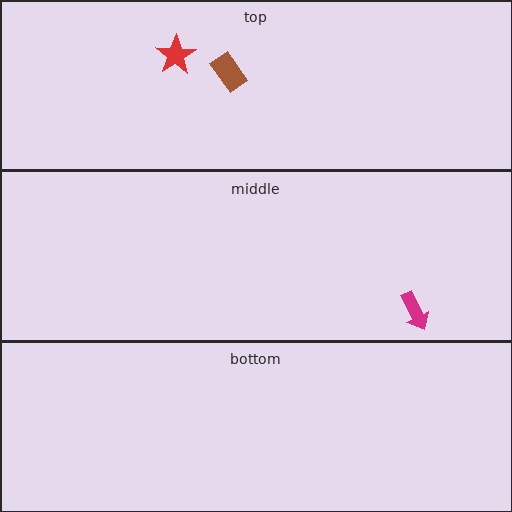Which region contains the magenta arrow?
The middle region.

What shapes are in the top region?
The brown rectangle, the red star.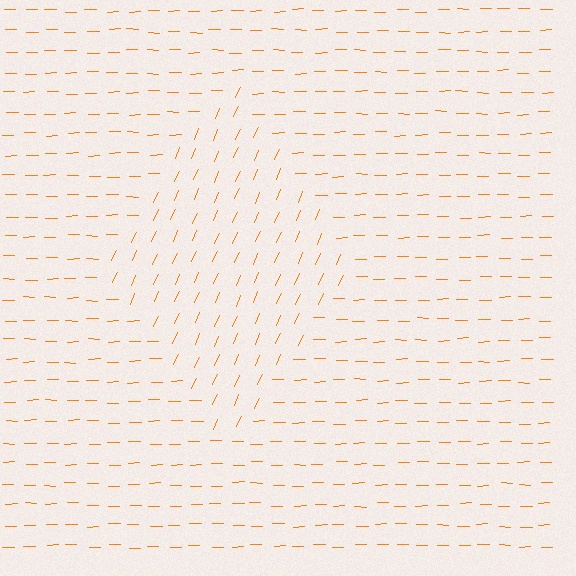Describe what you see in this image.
The image is filled with small orange line segments. A diamond region in the image has lines oriented differently from the surrounding lines, creating a visible texture boundary.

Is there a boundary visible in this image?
Yes, there is a texture boundary formed by a change in line orientation.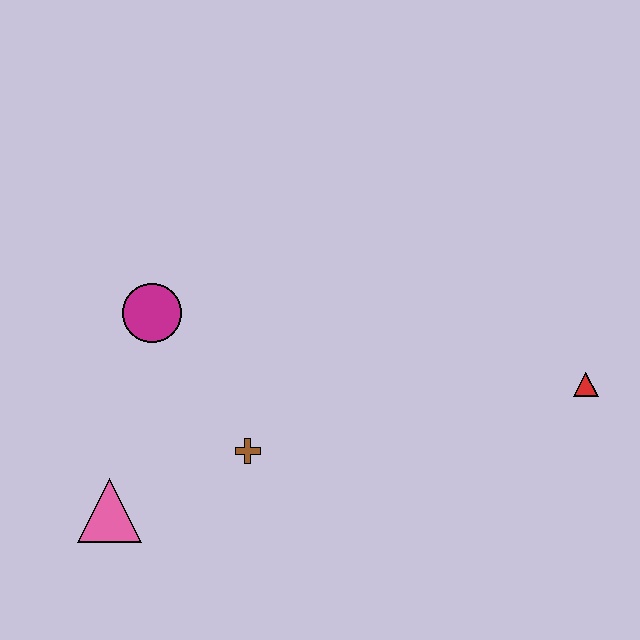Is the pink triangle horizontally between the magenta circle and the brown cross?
No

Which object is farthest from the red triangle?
The pink triangle is farthest from the red triangle.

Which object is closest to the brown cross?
The pink triangle is closest to the brown cross.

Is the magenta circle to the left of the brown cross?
Yes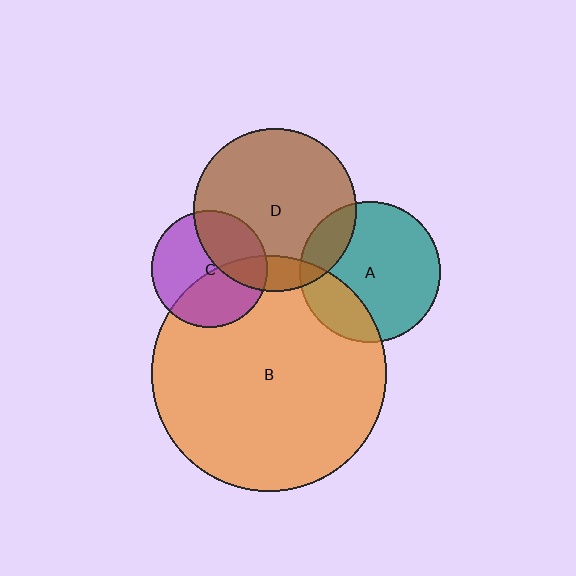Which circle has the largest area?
Circle B (orange).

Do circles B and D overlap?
Yes.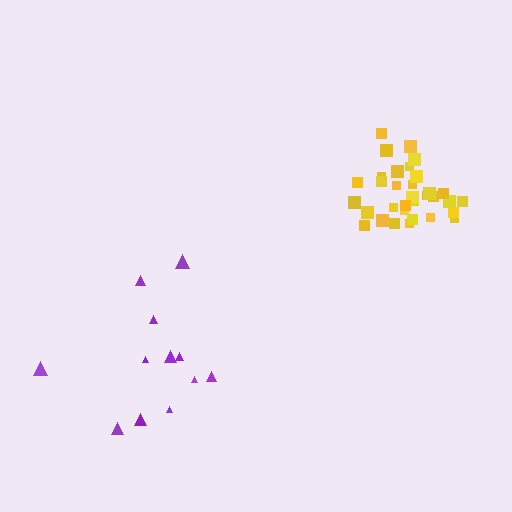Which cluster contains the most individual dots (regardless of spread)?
Yellow (33).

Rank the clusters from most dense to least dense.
yellow, purple.